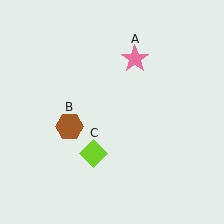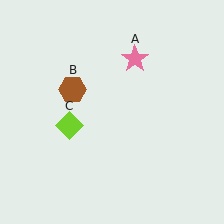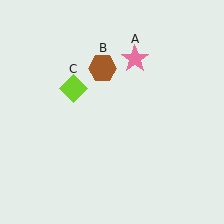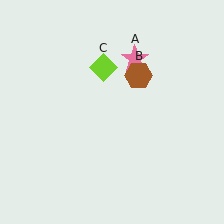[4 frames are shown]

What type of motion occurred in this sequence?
The brown hexagon (object B), lime diamond (object C) rotated clockwise around the center of the scene.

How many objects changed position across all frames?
2 objects changed position: brown hexagon (object B), lime diamond (object C).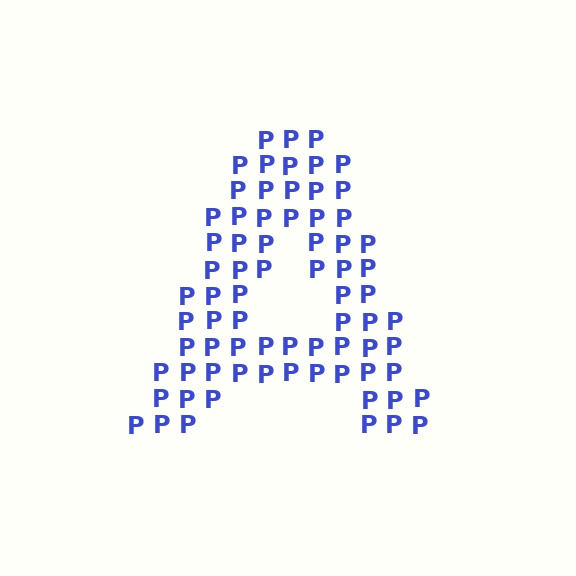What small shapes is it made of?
It is made of small letter P's.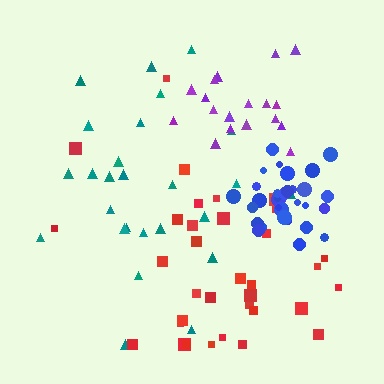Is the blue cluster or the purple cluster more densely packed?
Blue.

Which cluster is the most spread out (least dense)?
Teal.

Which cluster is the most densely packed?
Blue.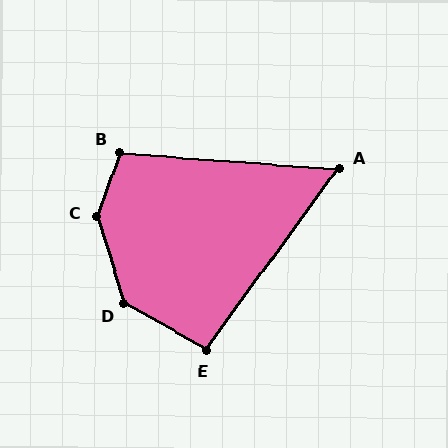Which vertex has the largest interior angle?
C, at approximately 144 degrees.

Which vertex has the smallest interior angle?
A, at approximately 58 degrees.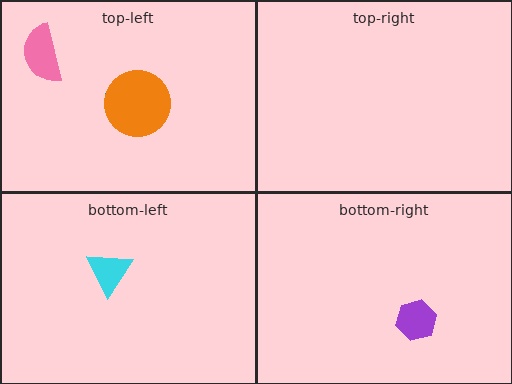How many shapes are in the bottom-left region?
1.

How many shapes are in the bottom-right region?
1.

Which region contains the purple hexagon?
The bottom-right region.